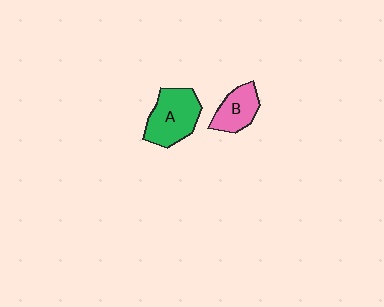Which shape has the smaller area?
Shape B (pink).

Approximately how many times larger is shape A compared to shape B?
Approximately 1.5 times.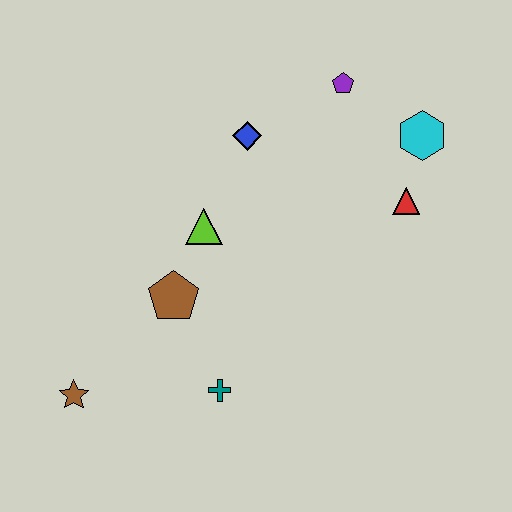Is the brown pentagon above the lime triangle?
No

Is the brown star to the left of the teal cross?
Yes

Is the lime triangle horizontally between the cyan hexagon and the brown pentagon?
Yes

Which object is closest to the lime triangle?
The brown pentagon is closest to the lime triangle.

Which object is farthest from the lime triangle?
The cyan hexagon is farthest from the lime triangle.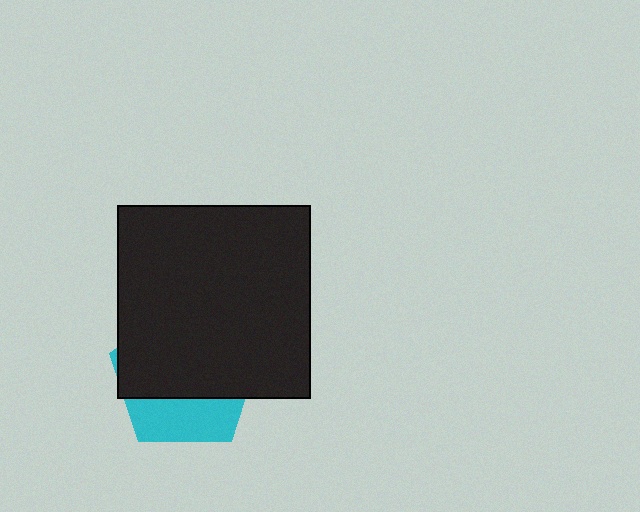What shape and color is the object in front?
The object in front is a black square.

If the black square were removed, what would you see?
You would see the complete cyan pentagon.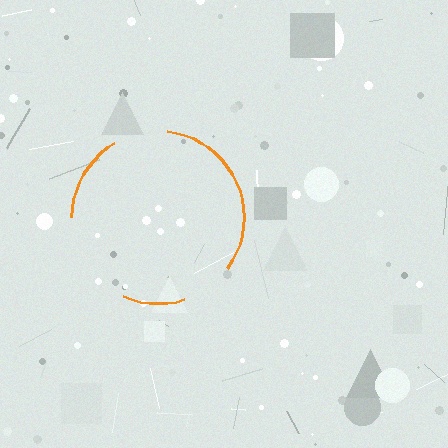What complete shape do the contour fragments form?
The contour fragments form a circle.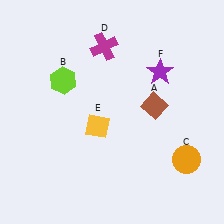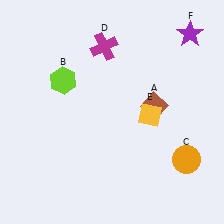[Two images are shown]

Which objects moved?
The objects that moved are: the yellow diamond (E), the purple star (F).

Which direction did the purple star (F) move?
The purple star (F) moved up.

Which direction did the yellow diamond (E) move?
The yellow diamond (E) moved right.